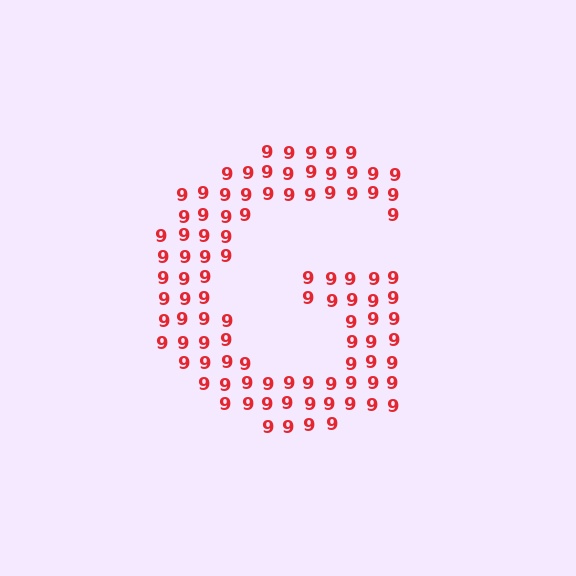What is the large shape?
The large shape is the letter G.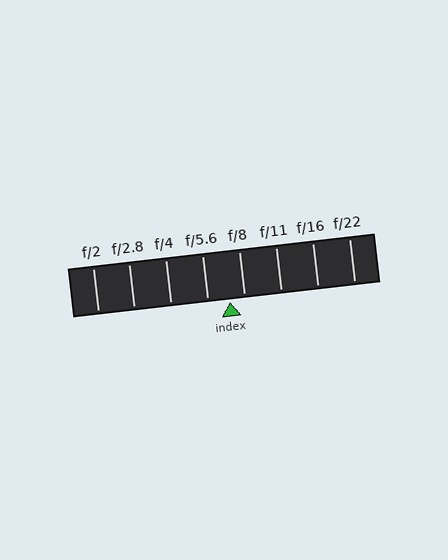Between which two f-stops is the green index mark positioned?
The index mark is between f/5.6 and f/8.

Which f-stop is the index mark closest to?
The index mark is closest to f/8.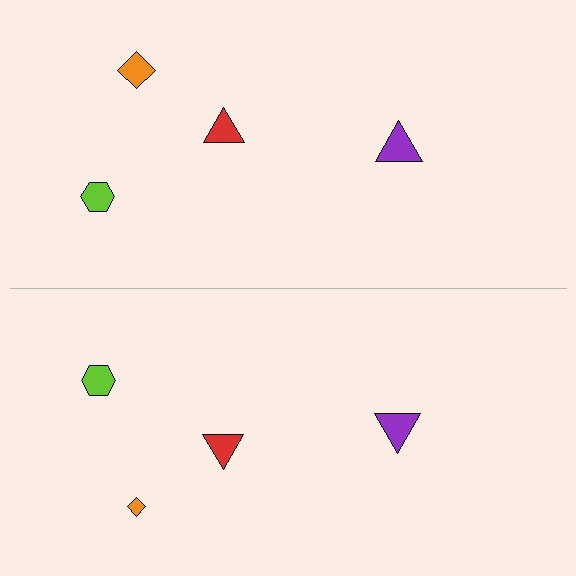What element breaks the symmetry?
The orange diamond on the bottom side has a different size than its mirror counterpart.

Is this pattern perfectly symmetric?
No, the pattern is not perfectly symmetric. The orange diamond on the bottom side has a different size than its mirror counterpart.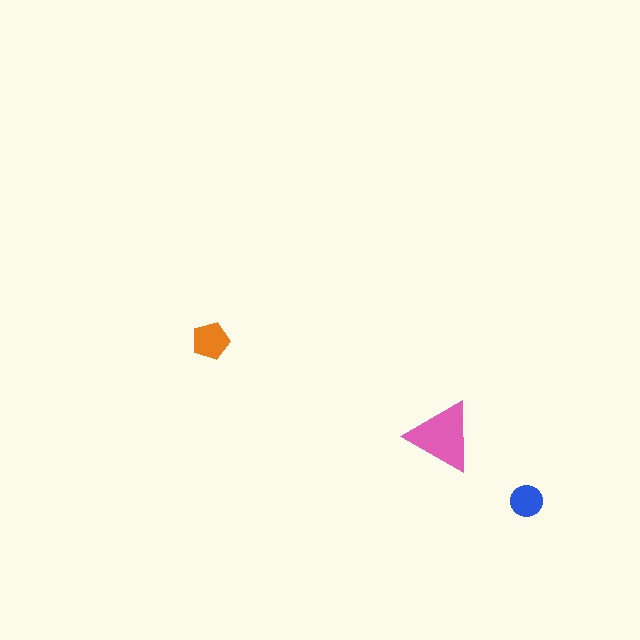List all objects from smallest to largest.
The blue circle, the orange pentagon, the pink triangle.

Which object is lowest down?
The blue circle is bottommost.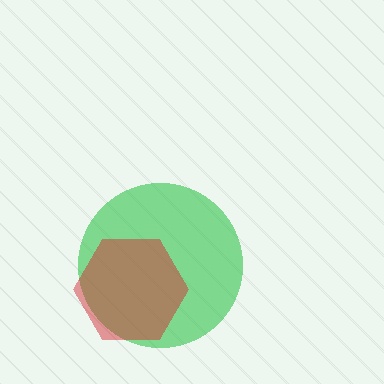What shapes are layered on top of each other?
The layered shapes are: a green circle, a red hexagon.